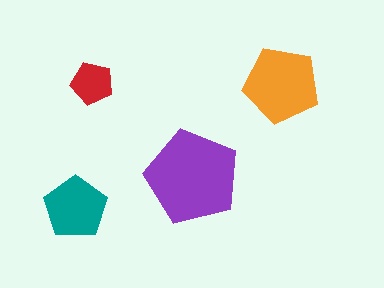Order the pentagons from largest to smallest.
the purple one, the orange one, the teal one, the red one.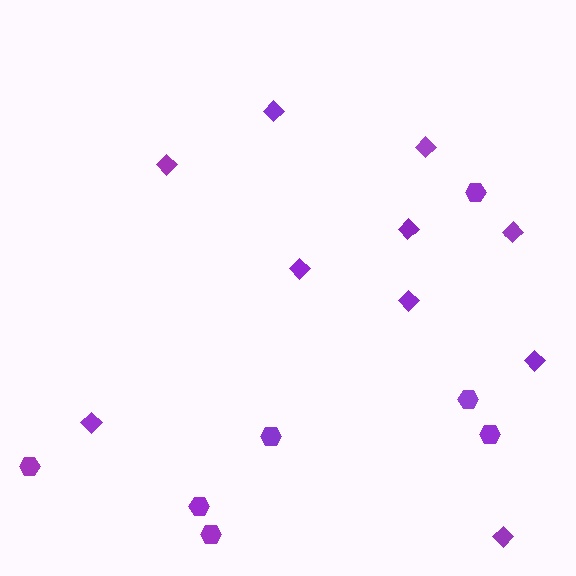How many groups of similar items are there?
There are 2 groups: one group of diamonds (10) and one group of hexagons (7).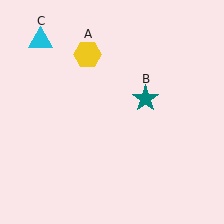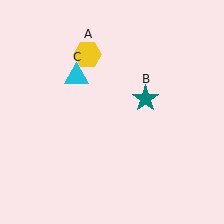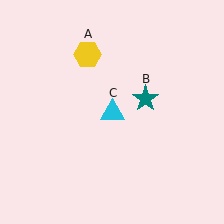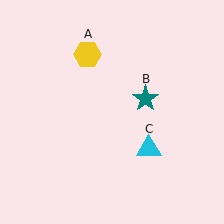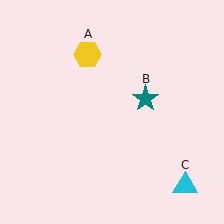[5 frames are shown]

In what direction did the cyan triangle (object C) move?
The cyan triangle (object C) moved down and to the right.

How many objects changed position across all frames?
1 object changed position: cyan triangle (object C).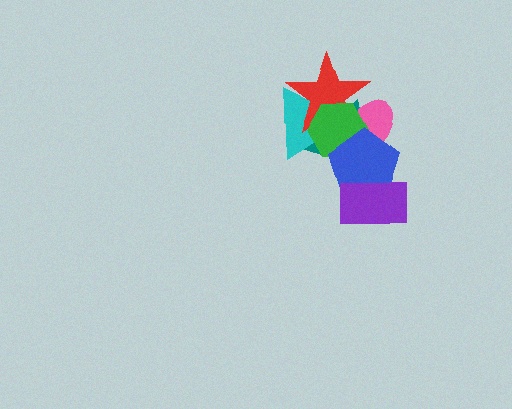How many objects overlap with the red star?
4 objects overlap with the red star.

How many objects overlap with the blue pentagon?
4 objects overlap with the blue pentagon.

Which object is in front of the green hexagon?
The blue pentagon is in front of the green hexagon.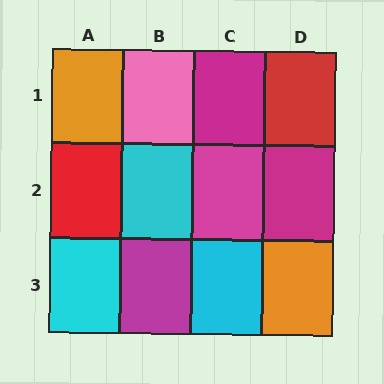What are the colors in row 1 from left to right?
Orange, pink, magenta, red.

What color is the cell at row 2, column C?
Magenta.